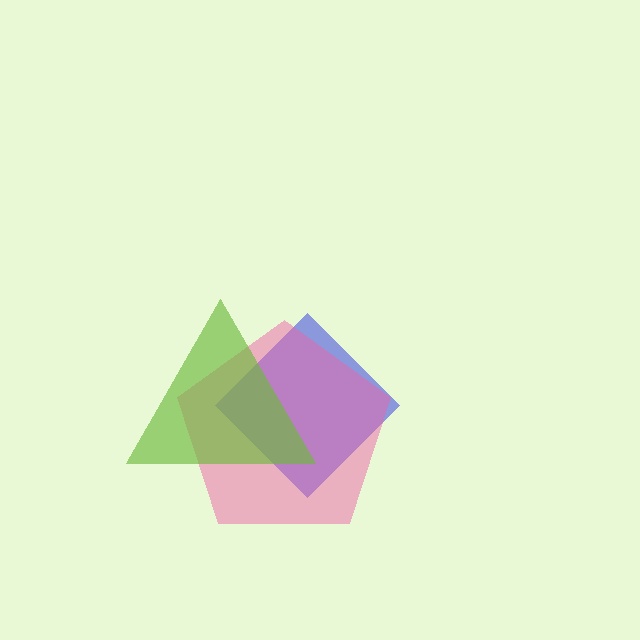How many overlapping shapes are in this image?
There are 3 overlapping shapes in the image.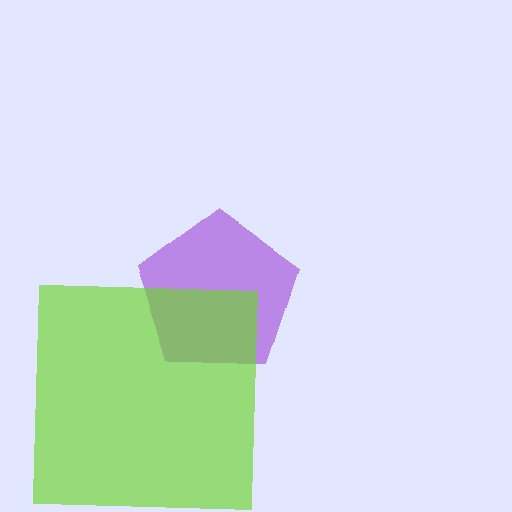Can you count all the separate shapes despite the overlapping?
Yes, there are 2 separate shapes.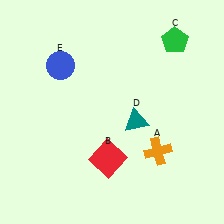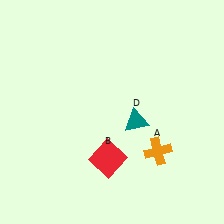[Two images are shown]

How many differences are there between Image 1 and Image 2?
There are 2 differences between the two images.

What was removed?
The green pentagon (C), the blue circle (E) were removed in Image 2.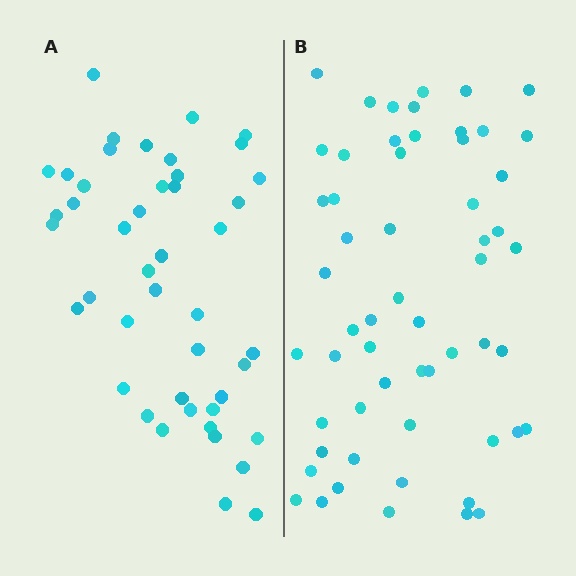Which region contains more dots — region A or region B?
Region B (the right region) has more dots.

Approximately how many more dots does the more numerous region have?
Region B has roughly 12 or so more dots than region A.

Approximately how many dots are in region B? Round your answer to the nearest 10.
About 60 dots. (The exact count is 57, which rounds to 60.)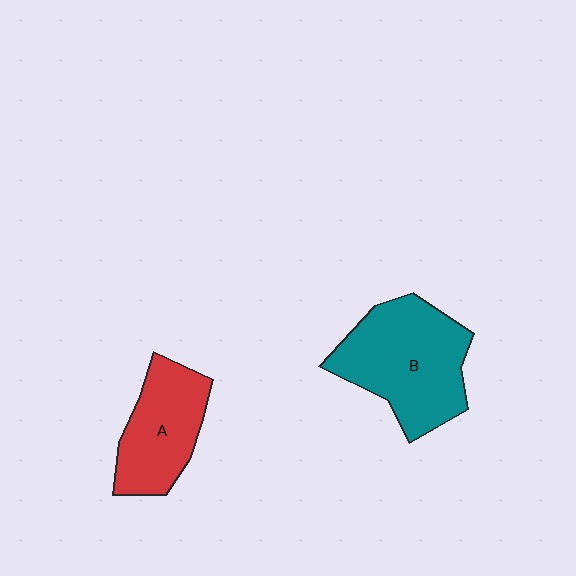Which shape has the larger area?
Shape B (teal).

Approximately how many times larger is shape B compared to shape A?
Approximately 1.5 times.